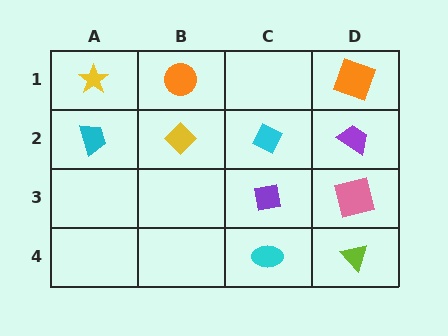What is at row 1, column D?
An orange square.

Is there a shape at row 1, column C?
No, that cell is empty.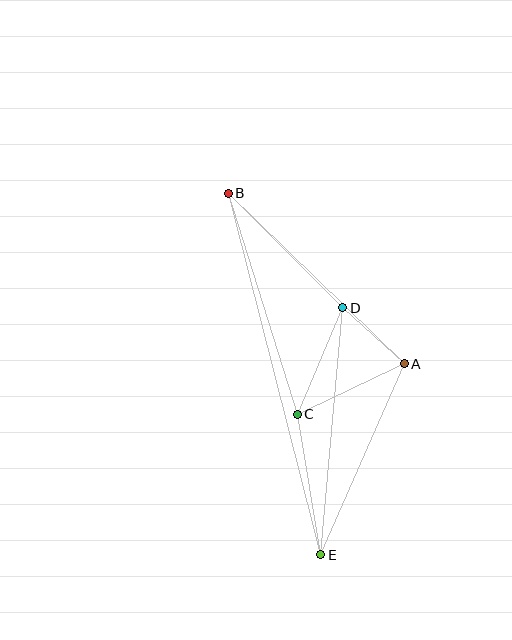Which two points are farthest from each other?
Points B and E are farthest from each other.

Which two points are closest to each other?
Points A and D are closest to each other.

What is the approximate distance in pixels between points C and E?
The distance between C and E is approximately 143 pixels.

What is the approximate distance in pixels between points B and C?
The distance between B and C is approximately 232 pixels.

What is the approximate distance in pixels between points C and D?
The distance between C and D is approximately 116 pixels.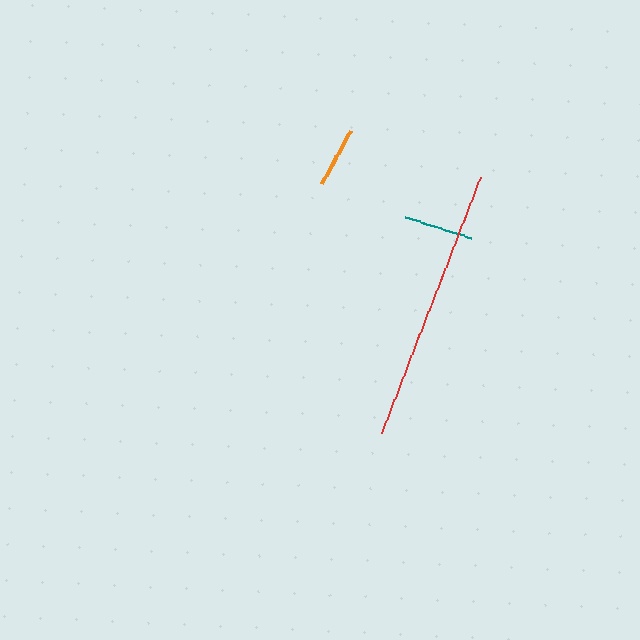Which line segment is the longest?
The red line is the longest at approximately 274 pixels.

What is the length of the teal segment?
The teal segment is approximately 70 pixels long.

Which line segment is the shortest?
The orange line is the shortest at approximately 60 pixels.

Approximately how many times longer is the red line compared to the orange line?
The red line is approximately 4.5 times the length of the orange line.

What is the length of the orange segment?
The orange segment is approximately 60 pixels long.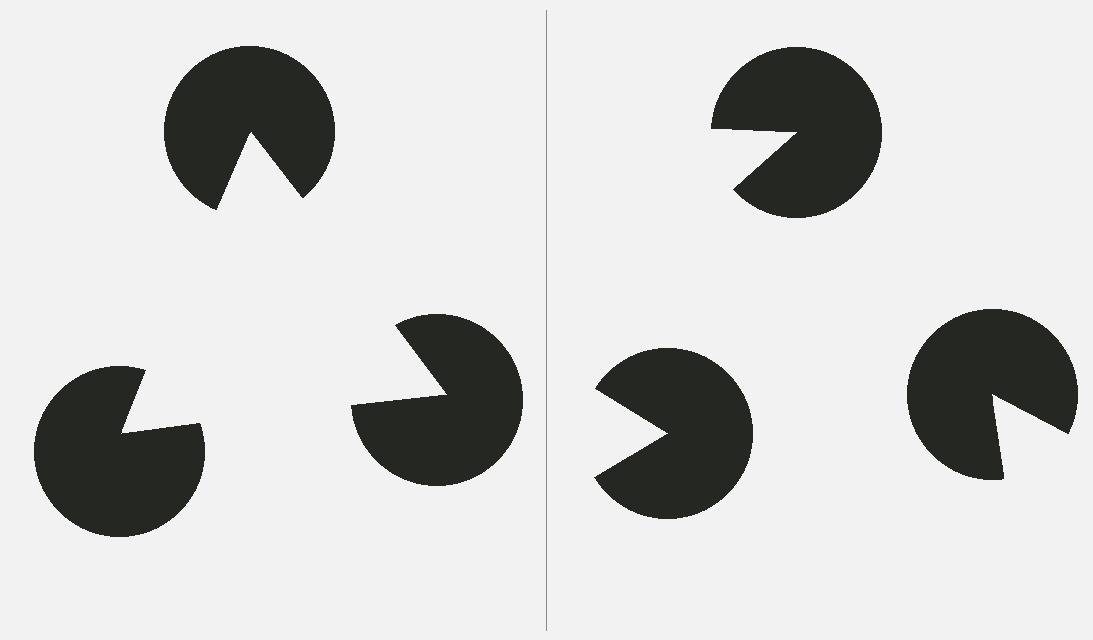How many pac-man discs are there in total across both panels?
6 — 3 on each side.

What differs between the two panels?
The pac-man discs are positioned identically on both sides; only the wedge orientations differ. On the left they align to a triangle; on the right they are misaligned.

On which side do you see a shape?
An illusory triangle appears on the left side. On the right side the wedge cuts are rotated, so no coherent shape forms.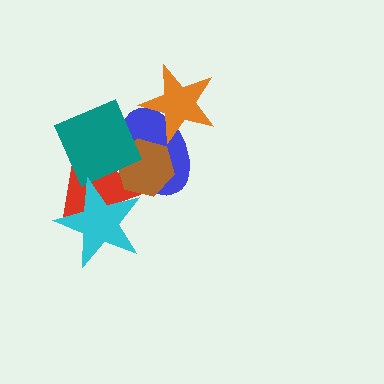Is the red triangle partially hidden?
Yes, it is partially covered by another shape.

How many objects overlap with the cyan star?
2 objects overlap with the cyan star.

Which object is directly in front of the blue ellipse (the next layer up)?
The orange star is directly in front of the blue ellipse.